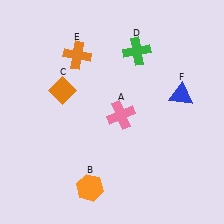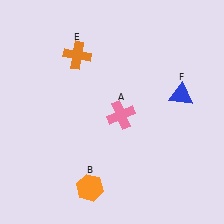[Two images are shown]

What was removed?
The green cross (D), the orange diamond (C) were removed in Image 2.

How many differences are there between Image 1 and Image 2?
There are 2 differences between the two images.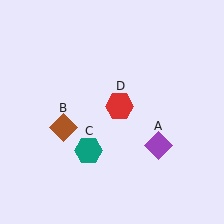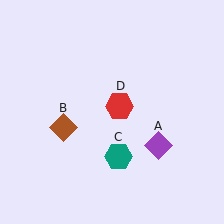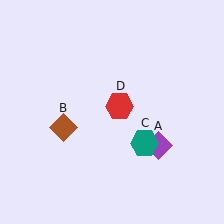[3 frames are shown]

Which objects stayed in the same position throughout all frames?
Purple diamond (object A) and brown diamond (object B) and red hexagon (object D) remained stationary.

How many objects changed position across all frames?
1 object changed position: teal hexagon (object C).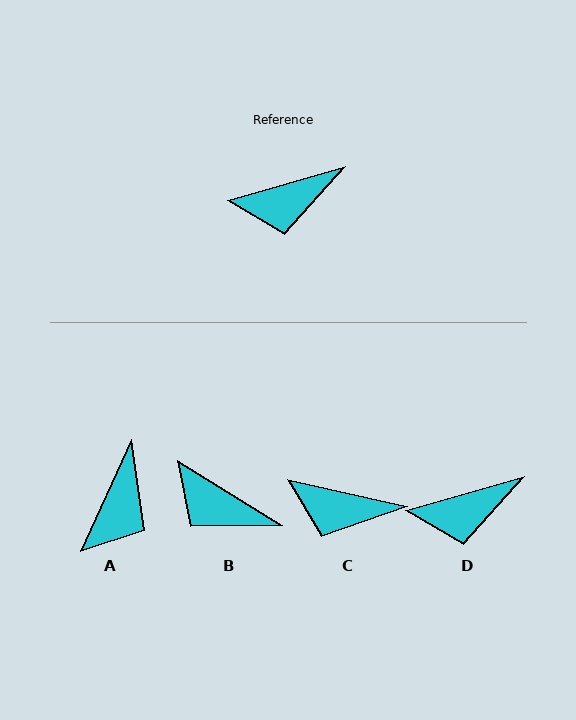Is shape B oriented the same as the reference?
No, it is off by about 48 degrees.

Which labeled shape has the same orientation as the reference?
D.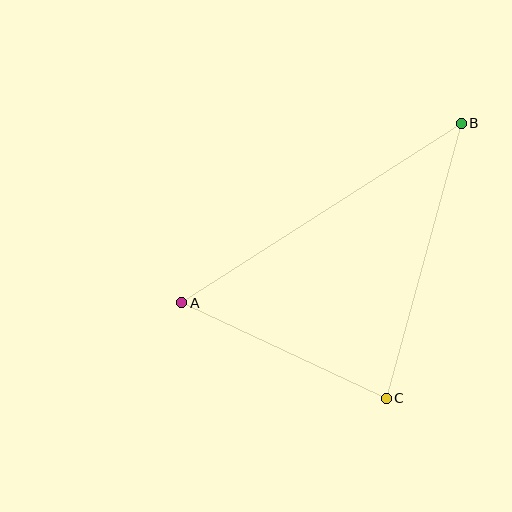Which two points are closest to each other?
Points A and C are closest to each other.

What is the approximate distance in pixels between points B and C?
The distance between B and C is approximately 285 pixels.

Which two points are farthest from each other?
Points A and B are farthest from each other.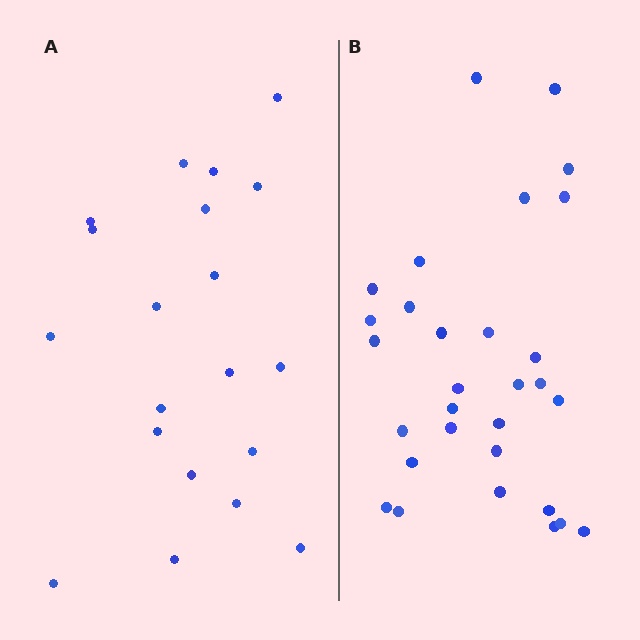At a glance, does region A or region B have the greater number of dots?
Region B (the right region) has more dots.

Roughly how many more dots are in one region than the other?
Region B has roughly 10 or so more dots than region A.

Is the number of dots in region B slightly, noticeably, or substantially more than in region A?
Region B has substantially more. The ratio is roughly 1.5 to 1.